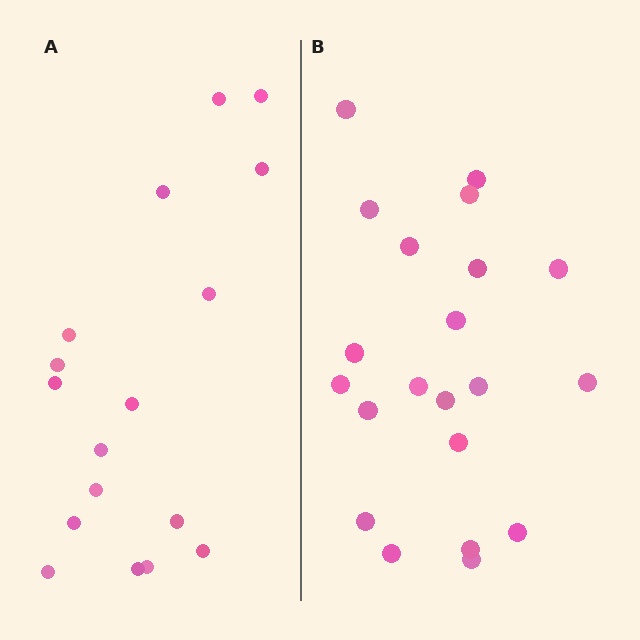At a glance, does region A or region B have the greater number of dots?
Region B (the right region) has more dots.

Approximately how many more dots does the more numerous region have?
Region B has about 4 more dots than region A.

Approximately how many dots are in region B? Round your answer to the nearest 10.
About 20 dots. (The exact count is 21, which rounds to 20.)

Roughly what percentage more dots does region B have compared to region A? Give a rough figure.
About 25% more.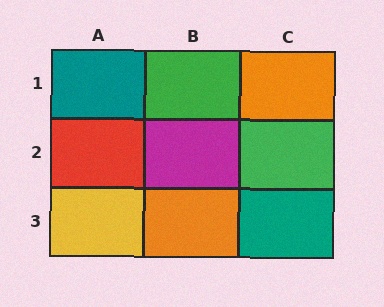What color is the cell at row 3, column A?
Yellow.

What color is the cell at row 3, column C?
Teal.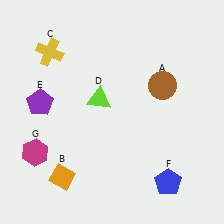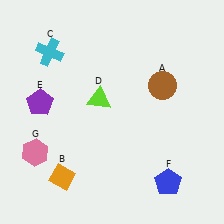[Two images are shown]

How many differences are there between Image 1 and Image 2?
There are 2 differences between the two images.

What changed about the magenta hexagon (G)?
In Image 1, G is magenta. In Image 2, it changed to pink.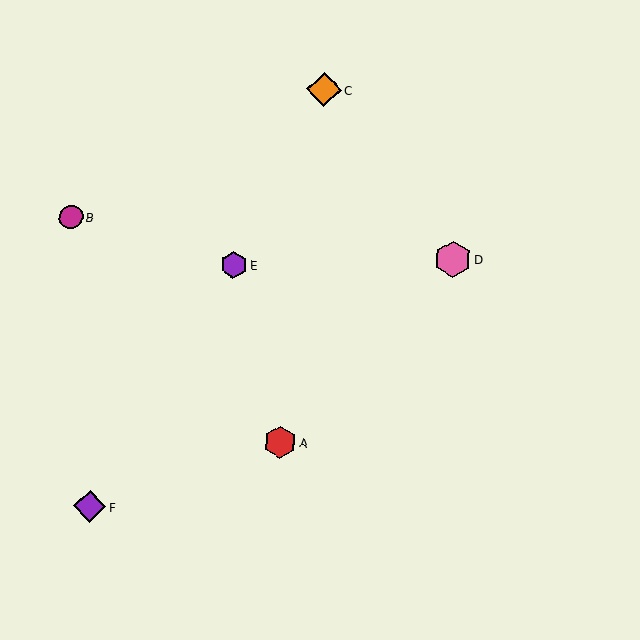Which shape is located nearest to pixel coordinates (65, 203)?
The magenta circle (labeled B) at (71, 217) is nearest to that location.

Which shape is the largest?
The pink hexagon (labeled D) is the largest.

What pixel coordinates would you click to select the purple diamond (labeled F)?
Click at (90, 507) to select the purple diamond F.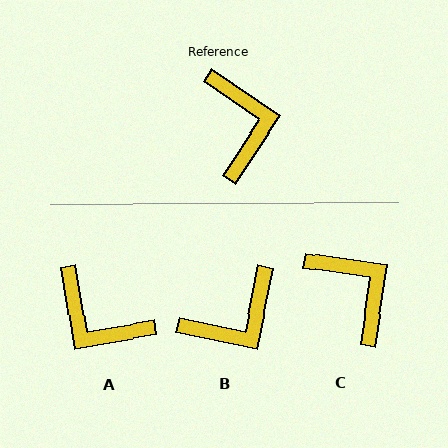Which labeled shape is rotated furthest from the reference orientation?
A, about 136 degrees away.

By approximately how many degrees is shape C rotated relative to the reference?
Approximately 25 degrees counter-clockwise.